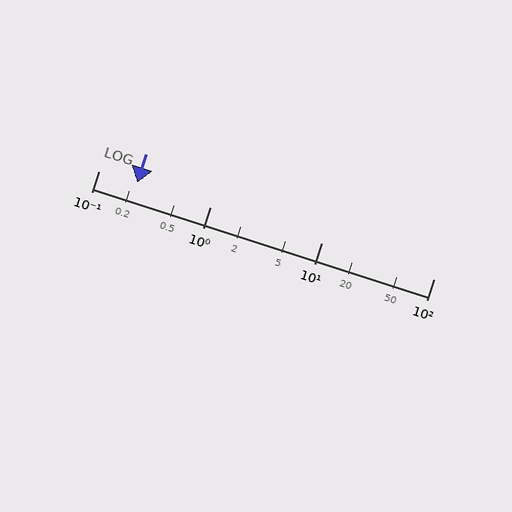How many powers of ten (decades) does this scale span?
The scale spans 3 decades, from 0.1 to 100.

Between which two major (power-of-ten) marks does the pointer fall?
The pointer is between 0.1 and 1.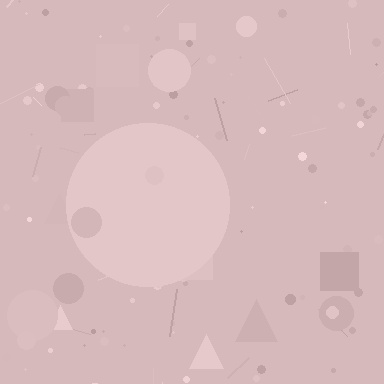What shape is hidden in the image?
A circle is hidden in the image.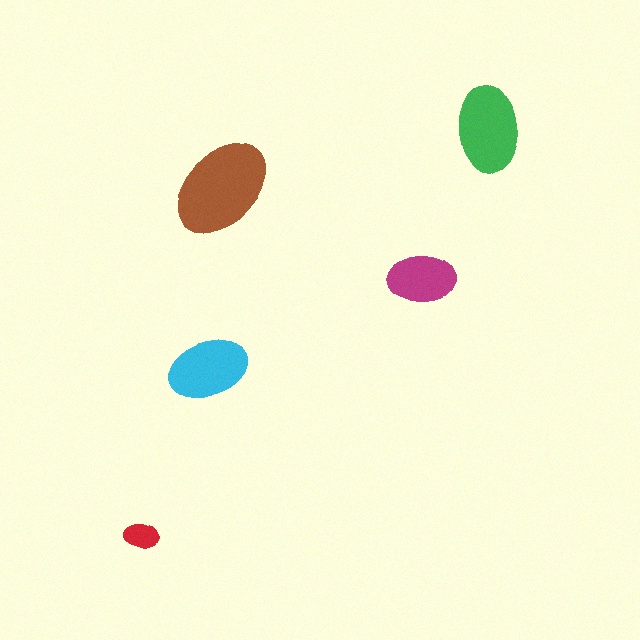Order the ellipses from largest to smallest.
the brown one, the green one, the cyan one, the magenta one, the red one.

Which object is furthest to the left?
The red ellipse is leftmost.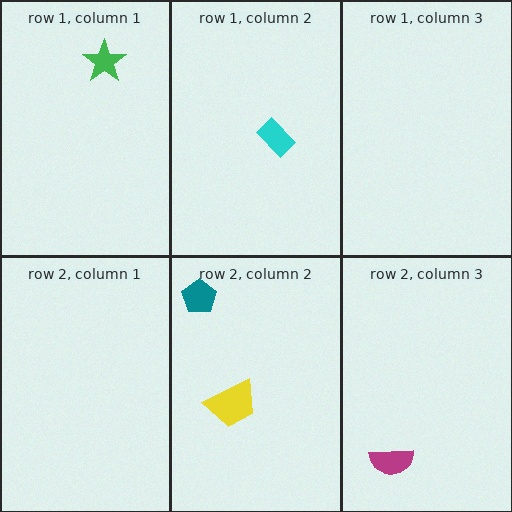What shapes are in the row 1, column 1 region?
The green star.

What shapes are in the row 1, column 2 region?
The cyan rectangle.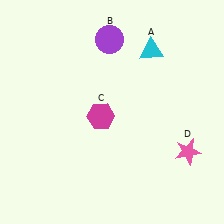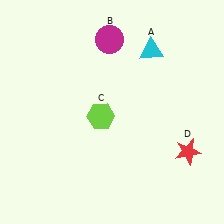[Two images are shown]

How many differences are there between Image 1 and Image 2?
There are 3 differences between the two images.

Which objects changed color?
B changed from purple to magenta. C changed from magenta to lime. D changed from pink to red.